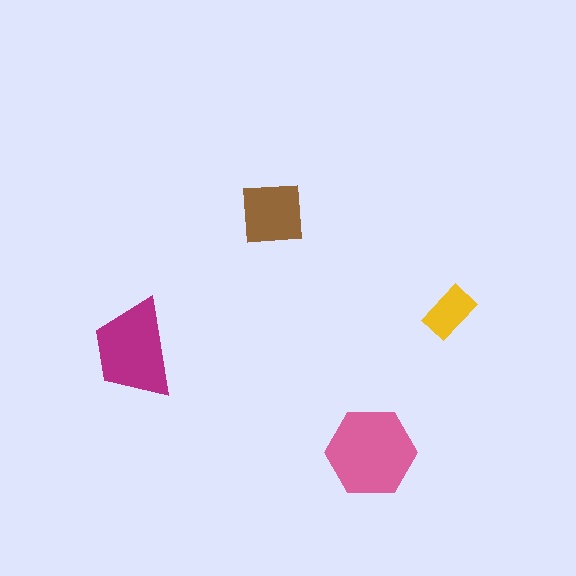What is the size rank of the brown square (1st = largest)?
3rd.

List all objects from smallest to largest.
The yellow rectangle, the brown square, the magenta trapezoid, the pink hexagon.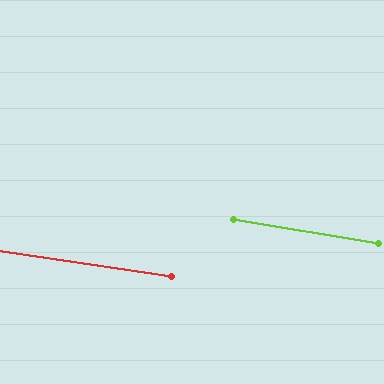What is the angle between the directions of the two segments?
Approximately 1 degree.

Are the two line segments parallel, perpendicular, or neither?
Parallel — their directions differ by only 1.2°.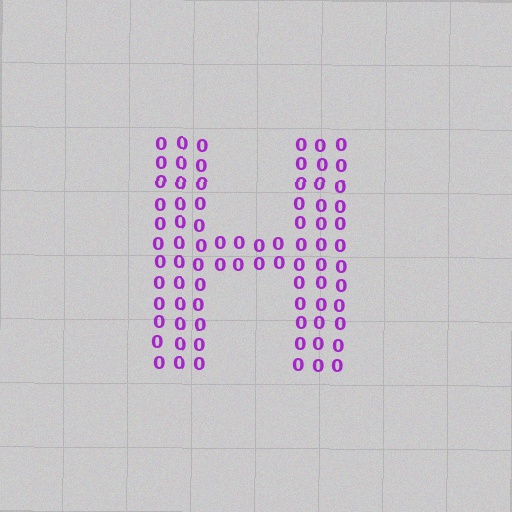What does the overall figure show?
The overall figure shows the letter H.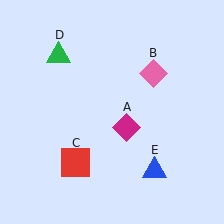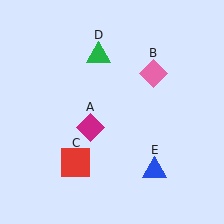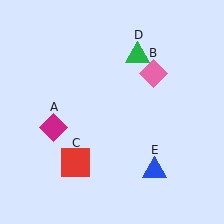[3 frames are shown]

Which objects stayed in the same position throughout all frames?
Pink diamond (object B) and red square (object C) and blue triangle (object E) remained stationary.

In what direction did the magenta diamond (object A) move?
The magenta diamond (object A) moved left.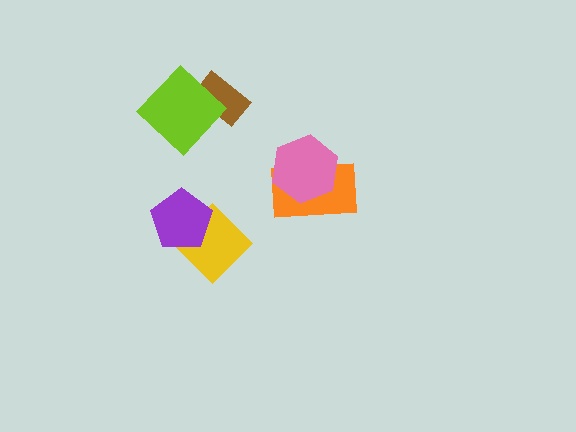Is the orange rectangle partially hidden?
Yes, it is partially covered by another shape.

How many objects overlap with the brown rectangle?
1 object overlaps with the brown rectangle.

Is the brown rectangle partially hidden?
Yes, it is partially covered by another shape.